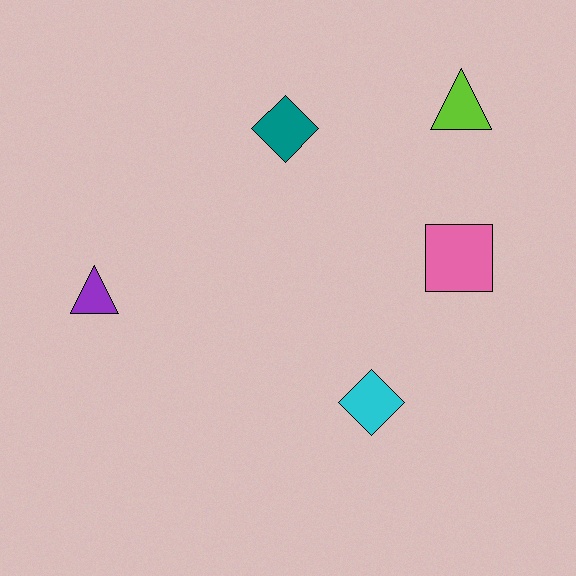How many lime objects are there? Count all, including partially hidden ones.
There is 1 lime object.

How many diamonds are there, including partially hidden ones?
There are 2 diamonds.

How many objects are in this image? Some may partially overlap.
There are 5 objects.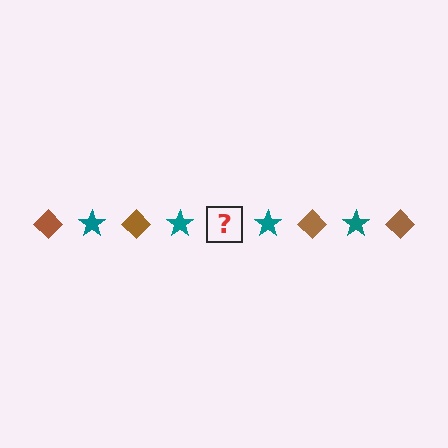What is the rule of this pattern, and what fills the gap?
The rule is that the pattern alternates between brown diamond and teal star. The gap should be filled with a brown diamond.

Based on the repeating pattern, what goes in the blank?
The blank should be a brown diamond.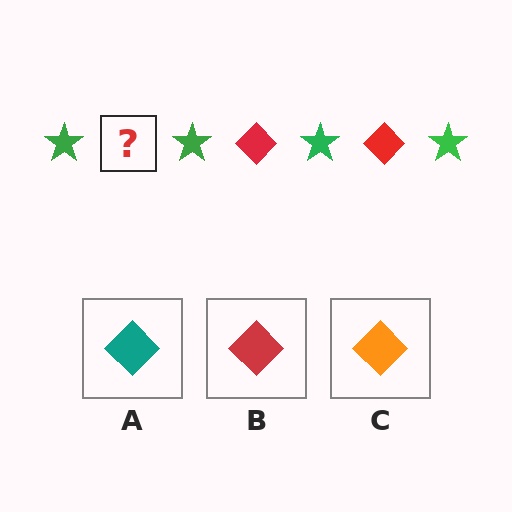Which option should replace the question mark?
Option B.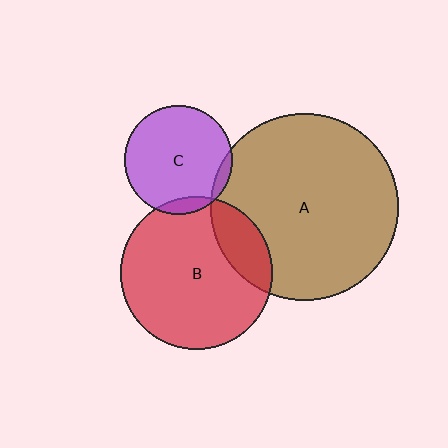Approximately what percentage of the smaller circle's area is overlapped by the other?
Approximately 5%.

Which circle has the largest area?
Circle A (brown).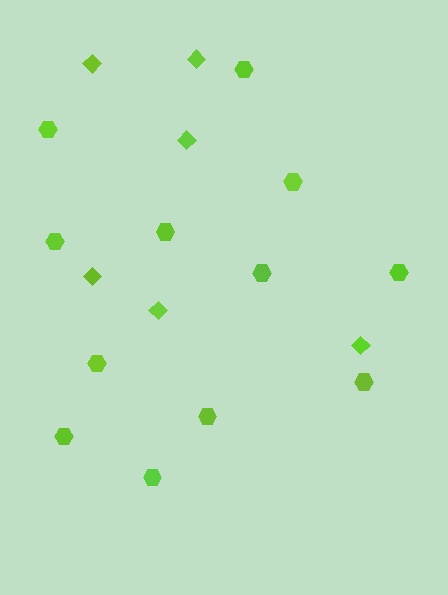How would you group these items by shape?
There are 2 groups: one group of hexagons (12) and one group of diamonds (6).